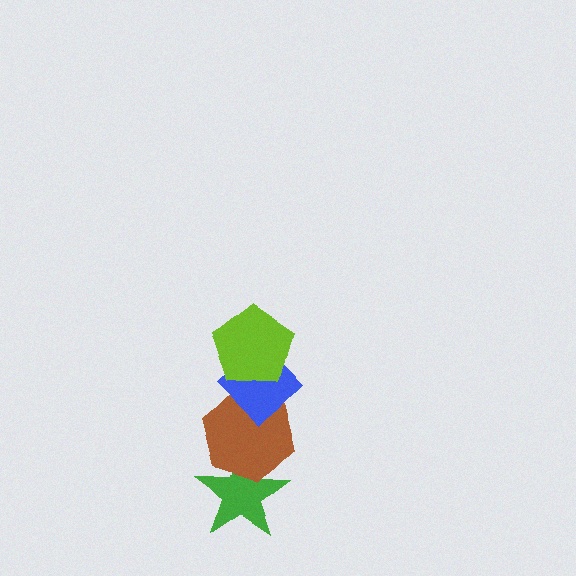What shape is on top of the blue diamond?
The lime pentagon is on top of the blue diamond.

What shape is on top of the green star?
The brown hexagon is on top of the green star.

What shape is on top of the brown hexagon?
The blue diamond is on top of the brown hexagon.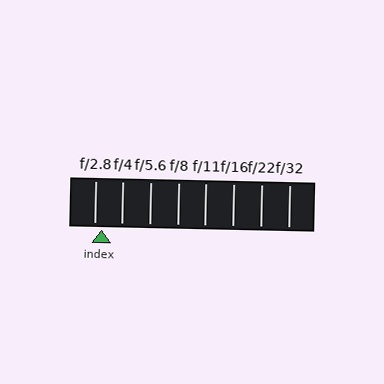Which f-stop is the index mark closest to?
The index mark is closest to f/2.8.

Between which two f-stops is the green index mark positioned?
The index mark is between f/2.8 and f/4.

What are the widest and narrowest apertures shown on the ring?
The widest aperture shown is f/2.8 and the narrowest is f/32.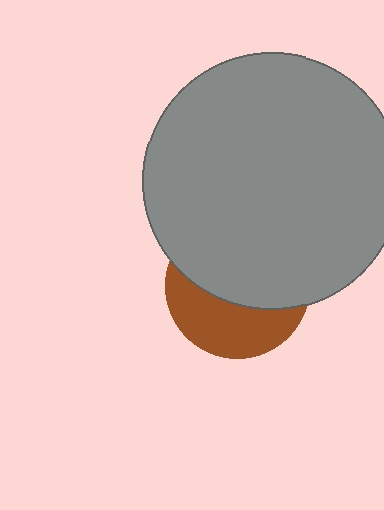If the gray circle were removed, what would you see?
You would see the complete brown circle.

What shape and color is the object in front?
The object in front is a gray circle.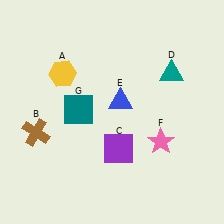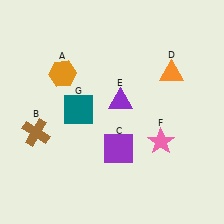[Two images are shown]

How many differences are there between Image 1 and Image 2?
There are 3 differences between the two images.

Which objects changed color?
A changed from yellow to orange. D changed from teal to orange. E changed from blue to purple.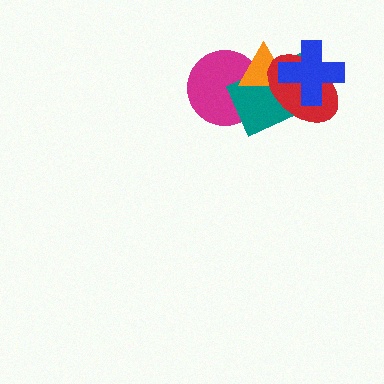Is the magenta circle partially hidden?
Yes, it is partially covered by another shape.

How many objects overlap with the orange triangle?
4 objects overlap with the orange triangle.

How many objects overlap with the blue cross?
3 objects overlap with the blue cross.